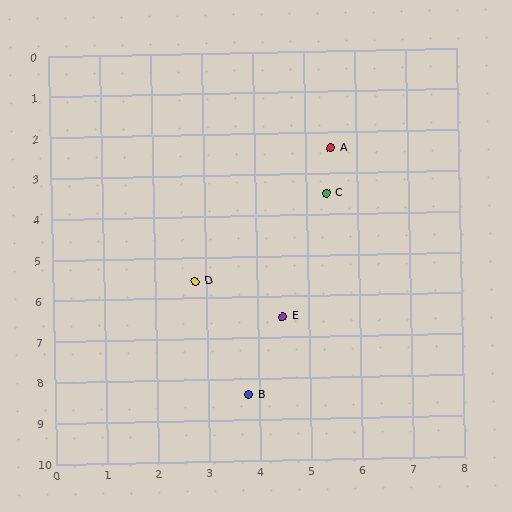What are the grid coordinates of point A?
Point A is at approximately (5.5, 2.4).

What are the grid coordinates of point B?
Point B is at approximately (3.8, 8.4).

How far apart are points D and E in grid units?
Points D and E are about 1.9 grid units apart.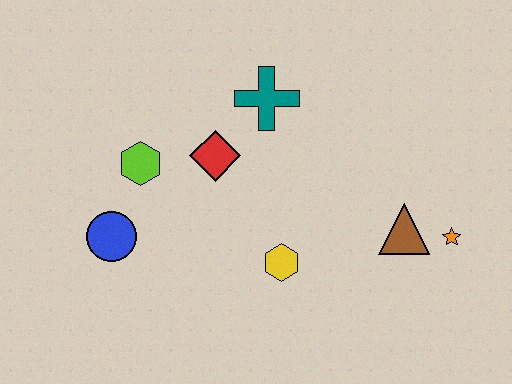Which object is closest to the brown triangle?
The orange star is closest to the brown triangle.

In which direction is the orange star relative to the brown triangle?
The orange star is to the right of the brown triangle.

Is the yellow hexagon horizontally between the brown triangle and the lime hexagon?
Yes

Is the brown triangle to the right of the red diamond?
Yes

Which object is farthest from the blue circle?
The orange star is farthest from the blue circle.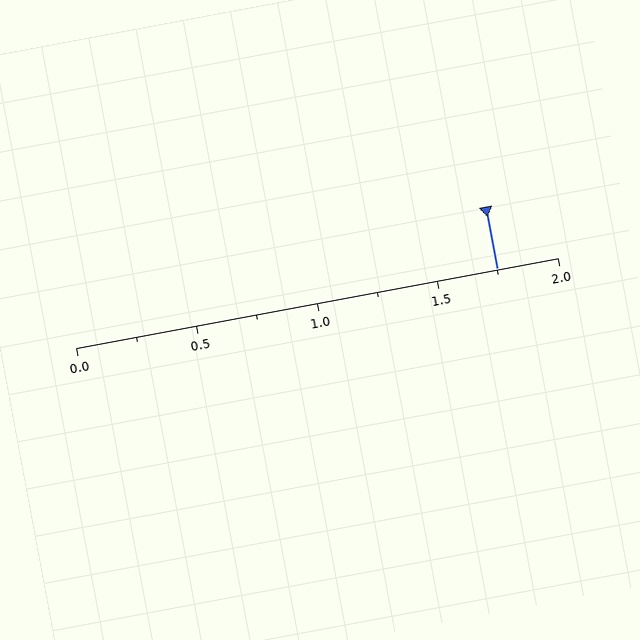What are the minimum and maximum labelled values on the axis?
The axis runs from 0.0 to 2.0.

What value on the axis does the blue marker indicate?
The marker indicates approximately 1.75.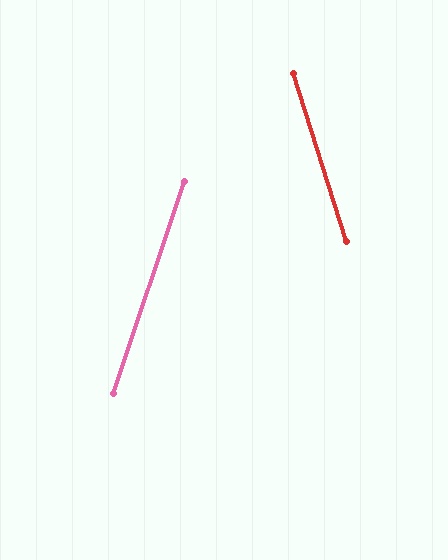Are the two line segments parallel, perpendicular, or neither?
Neither parallel nor perpendicular — they differ by about 36°.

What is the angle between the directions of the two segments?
Approximately 36 degrees.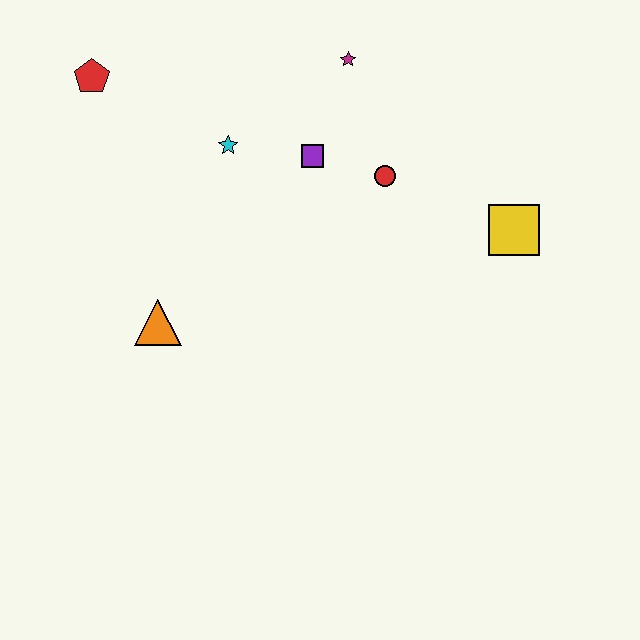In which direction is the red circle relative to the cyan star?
The red circle is to the right of the cyan star.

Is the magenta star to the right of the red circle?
No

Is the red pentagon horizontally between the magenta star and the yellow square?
No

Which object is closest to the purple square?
The red circle is closest to the purple square.